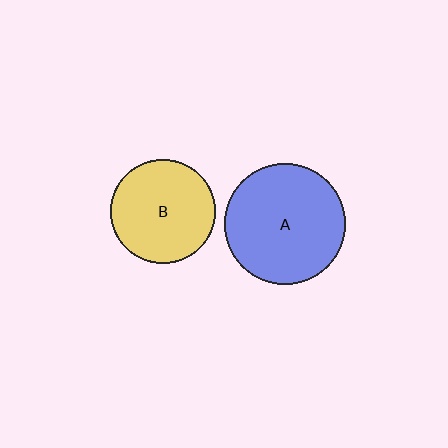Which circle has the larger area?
Circle A (blue).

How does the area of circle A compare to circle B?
Approximately 1.3 times.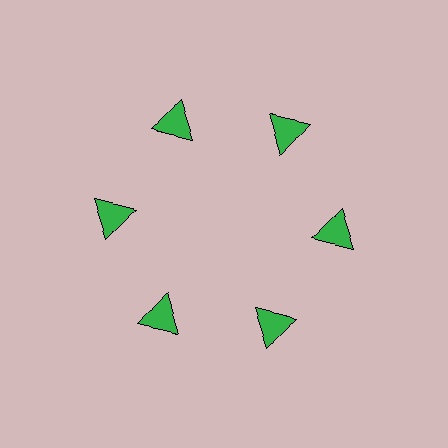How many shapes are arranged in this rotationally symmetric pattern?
There are 6 shapes, arranged in 6 groups of 1.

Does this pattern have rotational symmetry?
Yes, this pattern has 6-fold rotational symmetry. It looks the same after rotating 60 degrees around the center.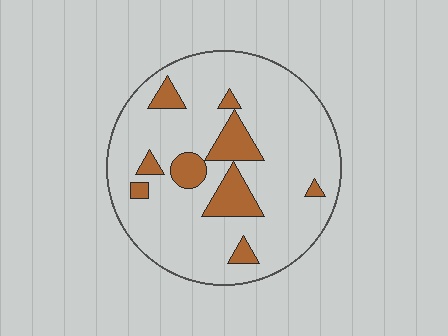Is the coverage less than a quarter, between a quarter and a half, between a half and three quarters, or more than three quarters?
Less than a quarter.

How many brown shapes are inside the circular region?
9.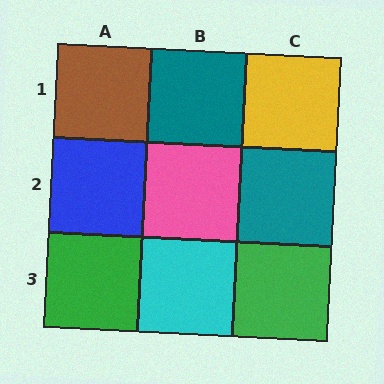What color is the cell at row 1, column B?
Teal.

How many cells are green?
2 cells are green.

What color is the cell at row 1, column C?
Yellow.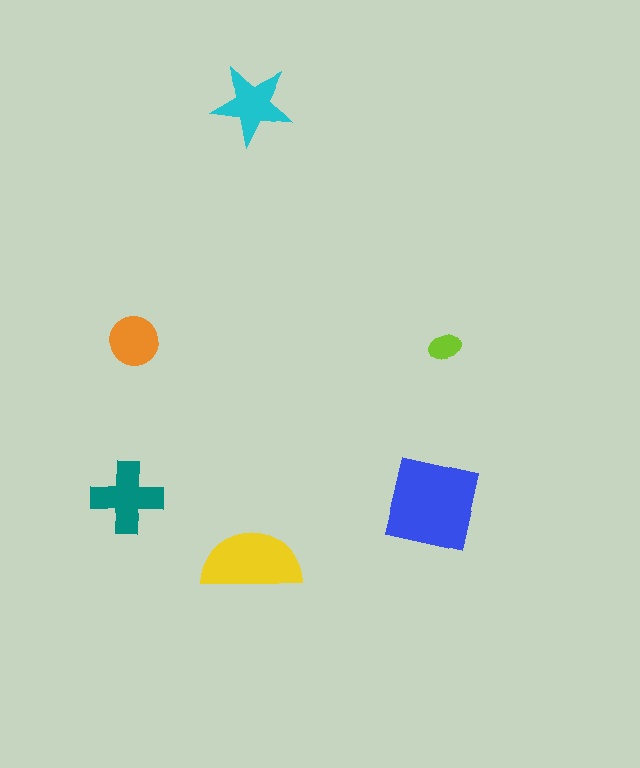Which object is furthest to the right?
The lime ellipse is rightmost.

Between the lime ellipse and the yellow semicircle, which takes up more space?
The yellow semicircle.